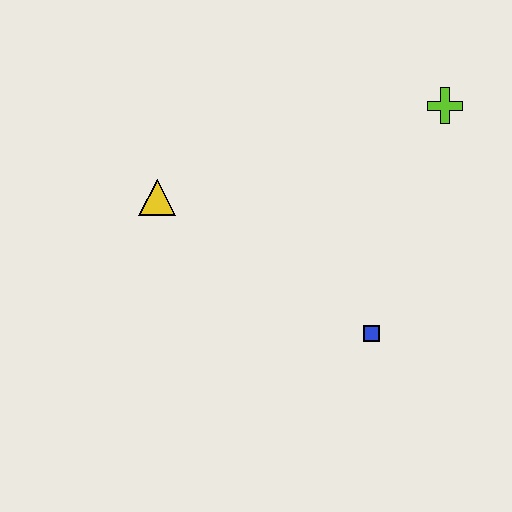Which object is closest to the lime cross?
The blue square is closest to the lime cross.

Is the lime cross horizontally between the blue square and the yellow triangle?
No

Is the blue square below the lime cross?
Yes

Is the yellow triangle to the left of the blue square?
Yes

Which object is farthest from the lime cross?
The yellow triangle is farthest from the lime cross.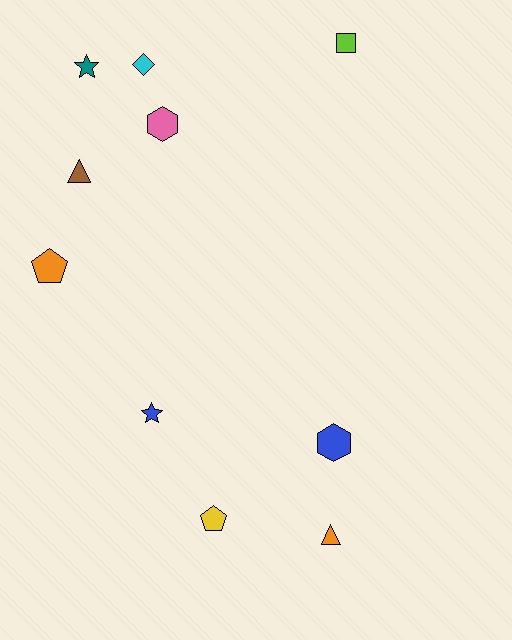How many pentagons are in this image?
There are 2 pentagons.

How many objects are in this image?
There are 10 objects.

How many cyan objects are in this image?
There is 1 cyan object.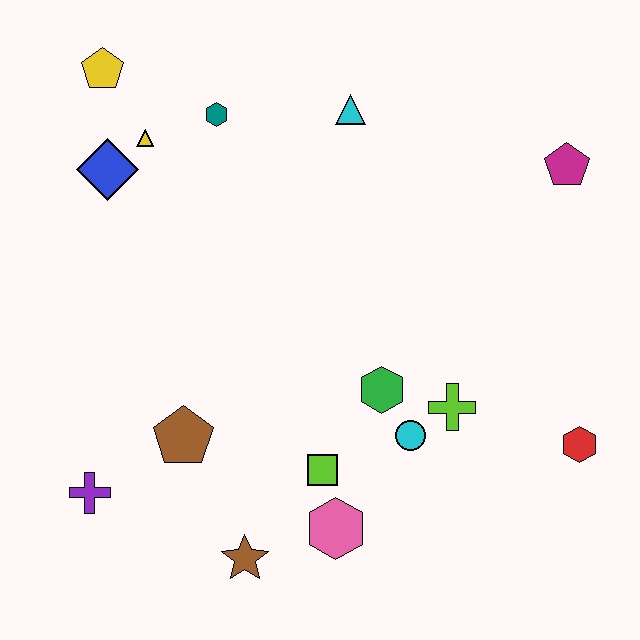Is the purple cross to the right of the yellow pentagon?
No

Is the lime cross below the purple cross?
No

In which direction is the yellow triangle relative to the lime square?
The yellow triangle is above the lime square.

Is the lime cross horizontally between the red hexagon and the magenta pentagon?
No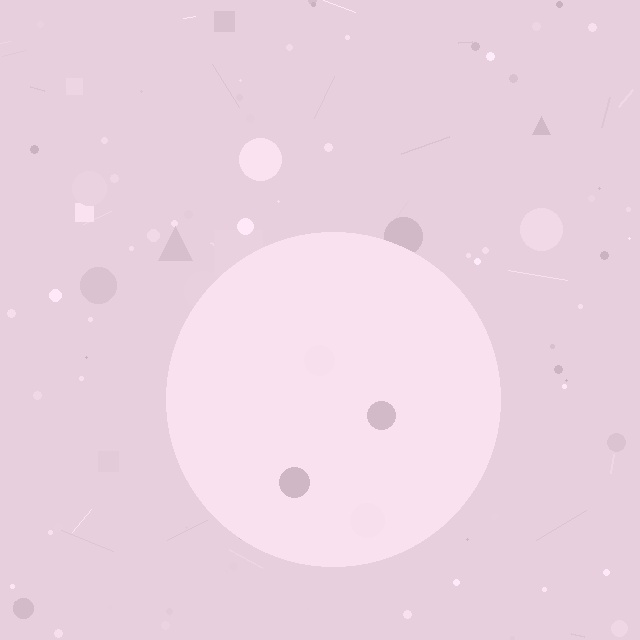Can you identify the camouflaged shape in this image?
The camouflaged shape is a circle.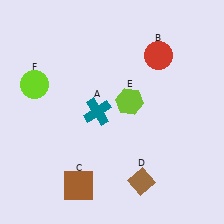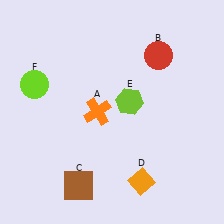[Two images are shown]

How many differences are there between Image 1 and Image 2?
There are 2 differences between the two images.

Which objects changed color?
A changed from teal to orange. D changed from brown to orange.